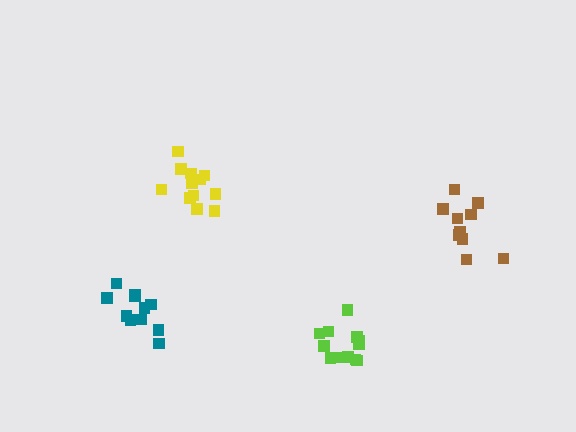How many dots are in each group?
Group 1: 12 dots, Group 2: 11 dots, Group 3: 12 dots, Group 4: 10 dots (45 total).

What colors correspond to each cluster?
The clusters are colored: yellow, teal, lime, brown.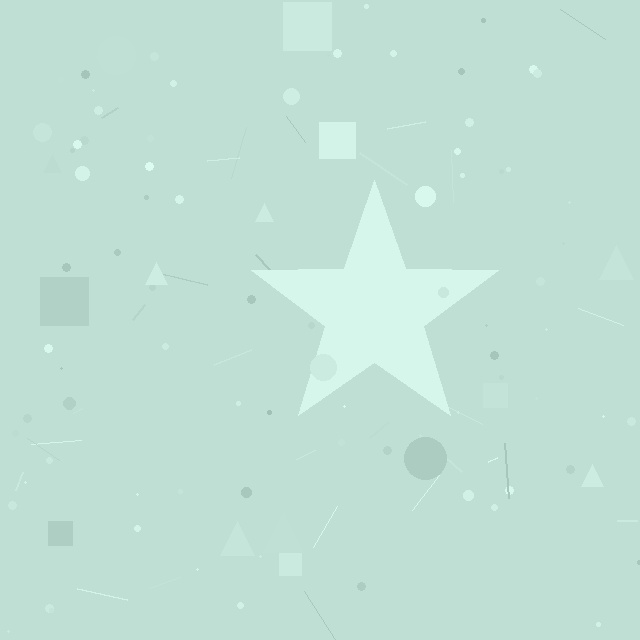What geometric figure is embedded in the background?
A star is embedded in the background.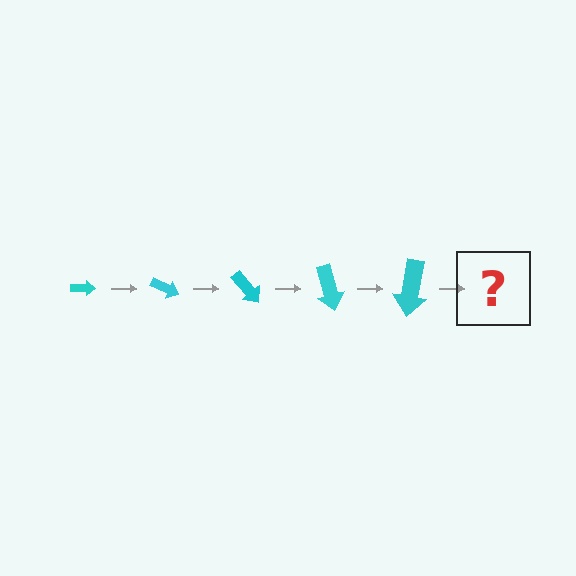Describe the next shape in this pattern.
It should be an arrow, larger than the previous one and rotated 125 degrees from the start.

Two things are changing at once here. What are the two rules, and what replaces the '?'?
The two rules are that the arrow grows larger each step and it rotates 25 degrees each step. The '?' should be an arrow, larger than the previous one and rotated 125 degrees from the start.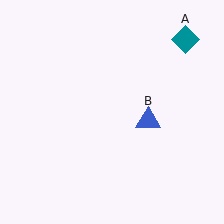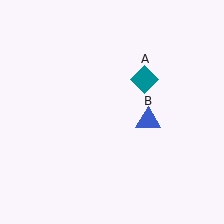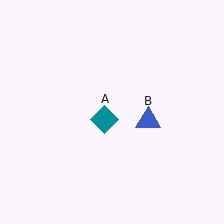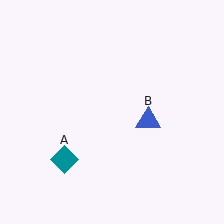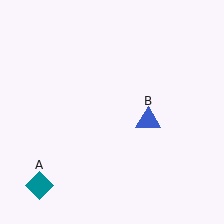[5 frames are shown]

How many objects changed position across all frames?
1 object changed position: teal diamond (object A).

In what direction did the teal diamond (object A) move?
The teal diamond (object A) moved down and to the left.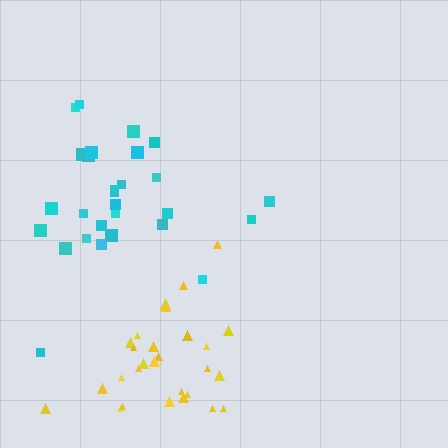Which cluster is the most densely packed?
Yellow.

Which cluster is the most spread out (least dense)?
Cyan.